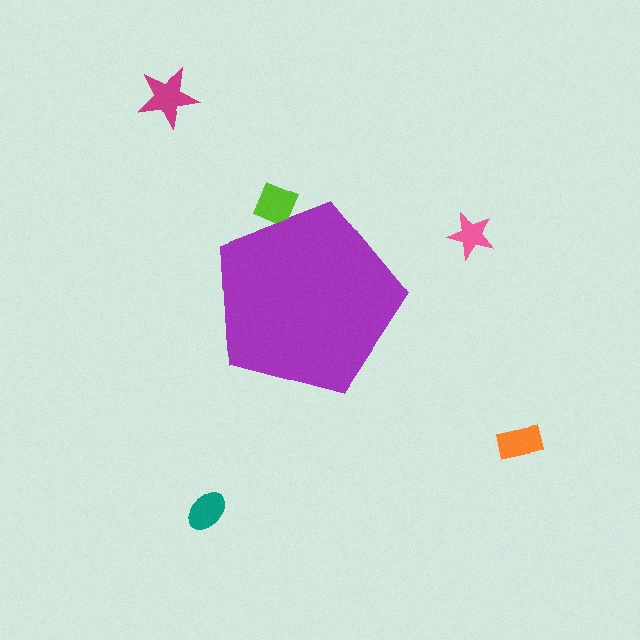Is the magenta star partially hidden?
No, the magenta star is fully visible.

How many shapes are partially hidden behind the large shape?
1 shape is partially hidden.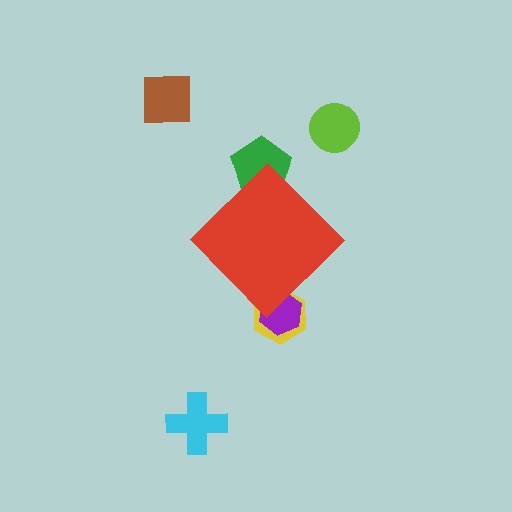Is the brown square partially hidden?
No, the brown square is fully visible.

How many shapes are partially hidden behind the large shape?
3 shapes are partially hidden.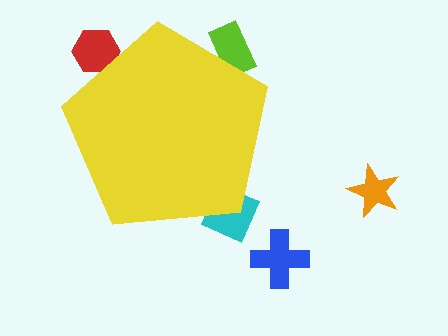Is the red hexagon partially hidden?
Yes, the red hexagon is partially hidden behind the yellow pentagon.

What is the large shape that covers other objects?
A yellow pentagon.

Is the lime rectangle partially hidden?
Yes, the lime rectangle is partially hidden behind the yellow pentagon.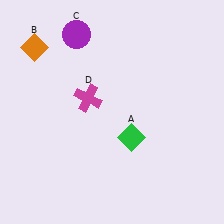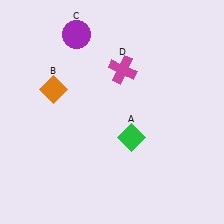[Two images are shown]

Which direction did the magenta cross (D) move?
The magenta cross (D) moved right.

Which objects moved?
The objects that moved are: the orange diamond (B), the magenta cross (D).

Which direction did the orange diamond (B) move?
The orange diamond (B) moved down.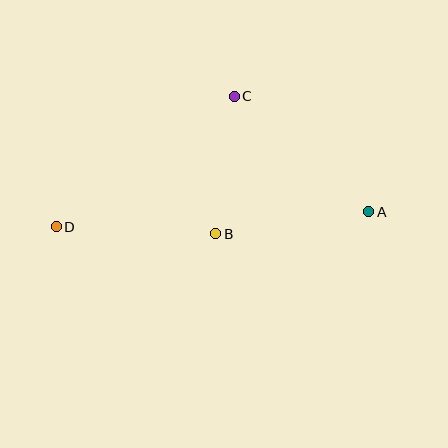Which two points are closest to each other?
Points B and C are closest to each other.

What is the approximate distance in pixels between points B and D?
The distance between B and D is approximately 160 pixels.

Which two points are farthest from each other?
Points A and D are farthest from each other.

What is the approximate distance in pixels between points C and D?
The distance between C and D is approximately 221 pixels.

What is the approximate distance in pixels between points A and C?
The distance between A and C is approximately 177 pixels.